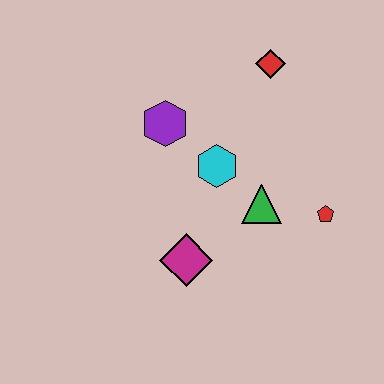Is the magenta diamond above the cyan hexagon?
No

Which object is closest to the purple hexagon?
The cyan hexagon is closest to the purple hexagon.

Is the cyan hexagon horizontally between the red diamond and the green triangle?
No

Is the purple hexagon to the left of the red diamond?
Yes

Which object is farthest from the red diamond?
The magenta diamond is farthest from the red diamond.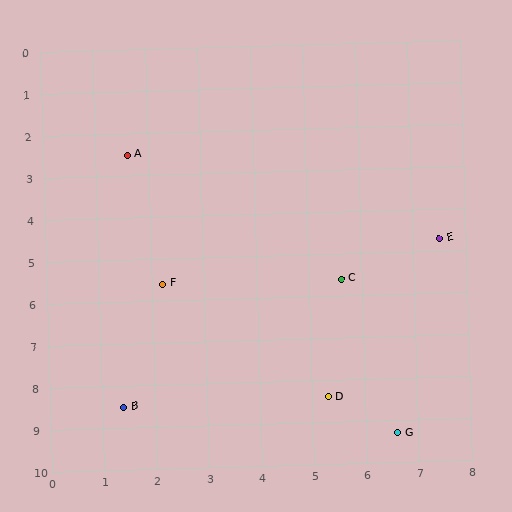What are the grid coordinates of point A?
Point A is at approximately (1.6, 2.5).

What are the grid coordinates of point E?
Point E is at approximately (7.5, 4.7).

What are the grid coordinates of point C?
Point C is at approximately (5.6, 5.6).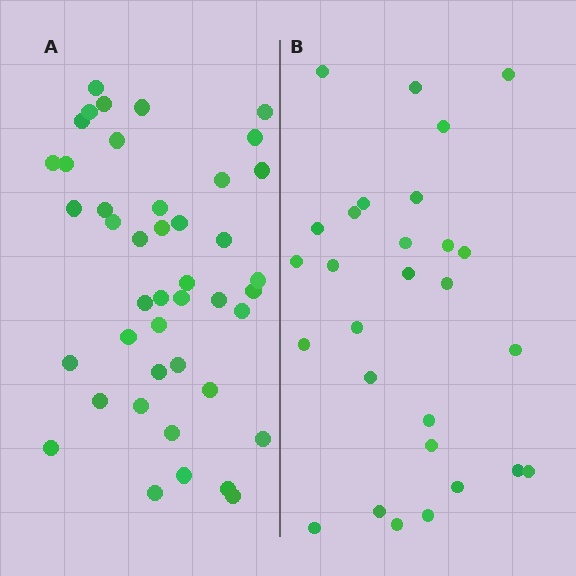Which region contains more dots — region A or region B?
Region A (the left region) has more dots.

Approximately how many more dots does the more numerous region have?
Region A has approximately 15 more dots than region B.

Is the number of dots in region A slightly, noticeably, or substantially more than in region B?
Region A has substantially more. The ratio is roughly 1.5 to 1.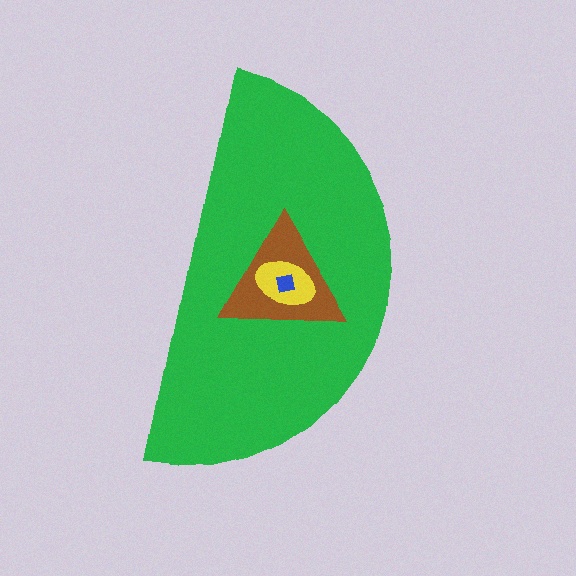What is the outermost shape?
The green semicircle.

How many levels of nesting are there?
4.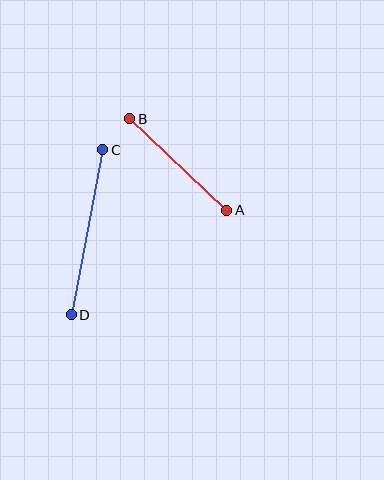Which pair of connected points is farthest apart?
Points C and D are farthest apart.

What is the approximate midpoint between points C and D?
The midpoint is at approximately (87, 232) pixels.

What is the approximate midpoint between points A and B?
The midpoint is at approximately (178, 165) pixels.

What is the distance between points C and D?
The distance is approximately 168 pixels.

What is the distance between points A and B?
The distance is approximately 133 pixels.